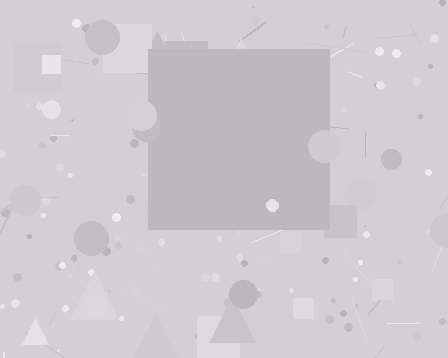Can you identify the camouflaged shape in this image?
The camouflaged shape is a square.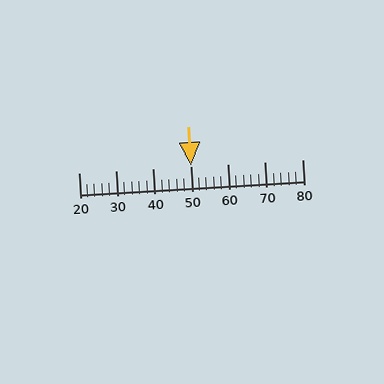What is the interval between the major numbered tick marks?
The major tick marks are spaced 10 units apart.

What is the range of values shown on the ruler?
The ruler shows values from 20 to 80.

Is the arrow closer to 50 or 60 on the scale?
The arrow is closer to 50.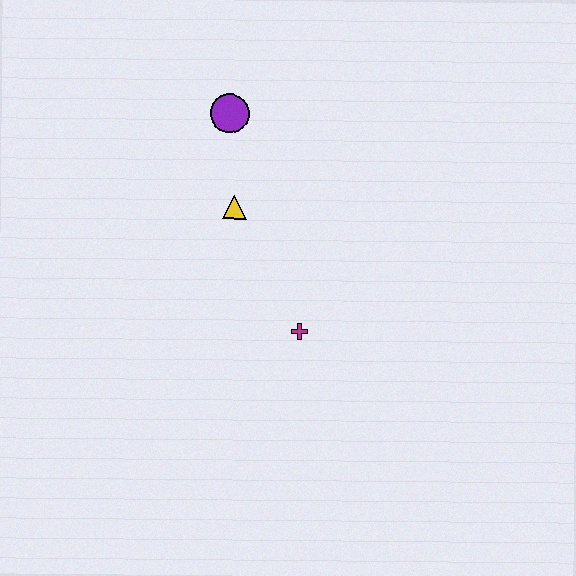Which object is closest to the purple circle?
The yellow triangle is closest to the purple circle.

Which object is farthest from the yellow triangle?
The magenta cross is farthest from the yellow triangle.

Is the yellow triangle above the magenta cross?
Yes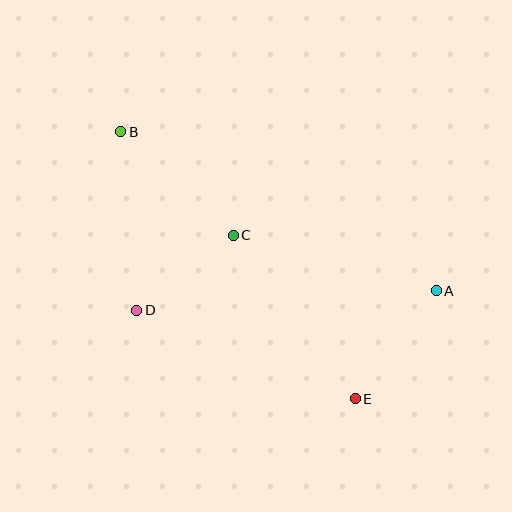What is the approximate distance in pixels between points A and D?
The distance between A and D is approximately 301 pixels.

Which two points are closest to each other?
Points C and D are closest to each other.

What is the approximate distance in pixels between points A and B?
The distance between A and B is approximately 353 pixels.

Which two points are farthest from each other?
Points B and E are farthest from each other.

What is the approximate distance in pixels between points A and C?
The distance between A and C is approximately 211 pixels.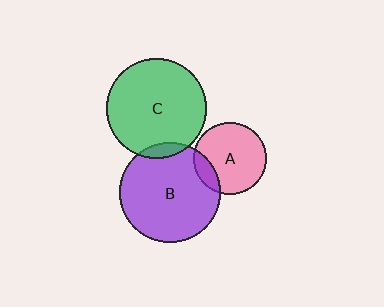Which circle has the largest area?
Circle C (green).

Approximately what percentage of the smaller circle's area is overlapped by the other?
Approximately 5%.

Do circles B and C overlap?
Yes.